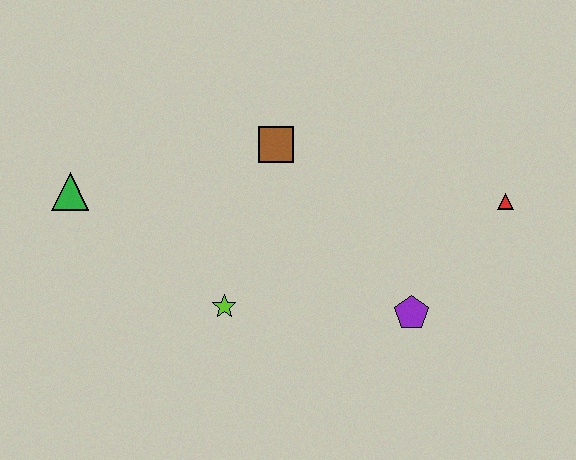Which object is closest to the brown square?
The lime star is closest to the brown square.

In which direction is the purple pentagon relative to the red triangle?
The purple pentagon is below the red triangle.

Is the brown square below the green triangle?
No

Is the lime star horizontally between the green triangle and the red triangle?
Yes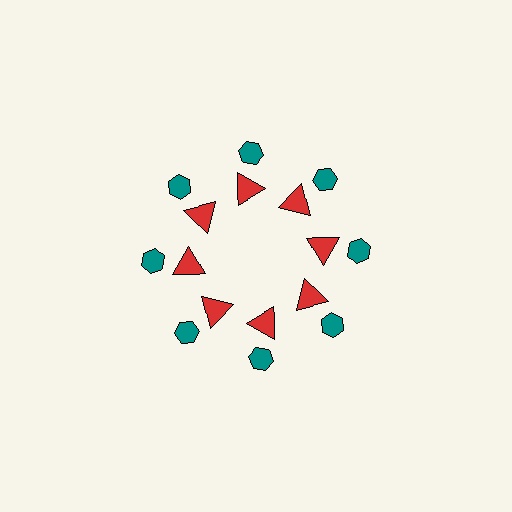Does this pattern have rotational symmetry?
Yes, this pattern has 8-fold rotational symmetry. It looks the same after rotating 45 degrees around the center.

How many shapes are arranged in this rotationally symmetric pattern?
There are 16 shapes, arranged in 8 groups of 2.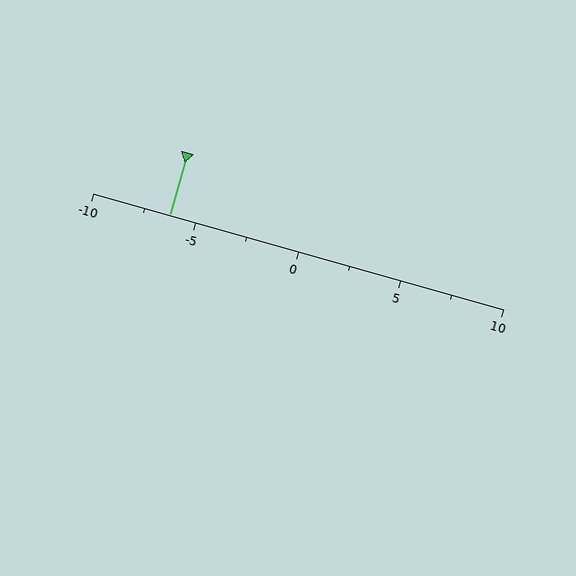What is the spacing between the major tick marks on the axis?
The major ticks are spaced 5 apart.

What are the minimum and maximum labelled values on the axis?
The axis runs from -10 to 10.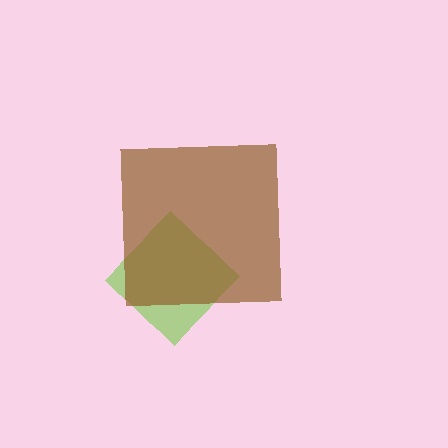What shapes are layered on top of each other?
The layered shapes are: a lime diamond, a brown square.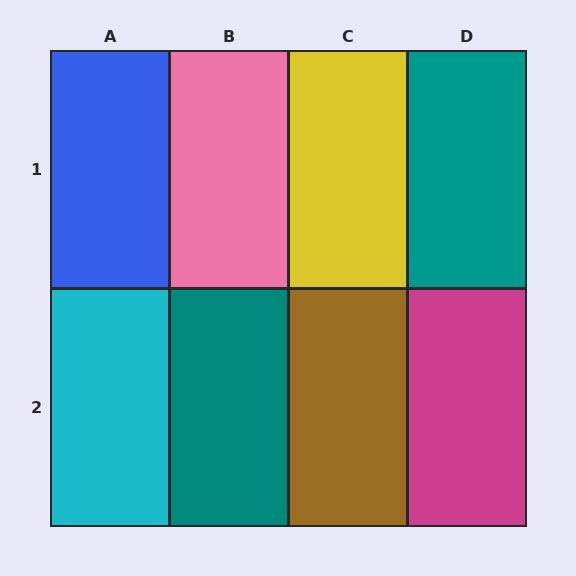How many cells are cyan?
1 cell is cyan.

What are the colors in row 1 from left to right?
Blue, pink, yellow, teal.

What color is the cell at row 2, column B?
Teal.